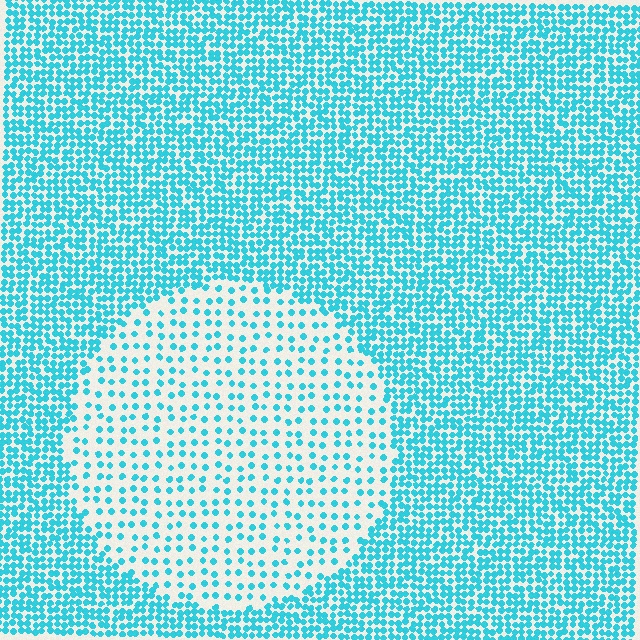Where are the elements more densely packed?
The elements are more densely packed outside the circle boundary.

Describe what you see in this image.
The image contains small cyan elements arranged at two different densities. A circle-shaped region is visible where the elements are less densely packed than the surrounding area.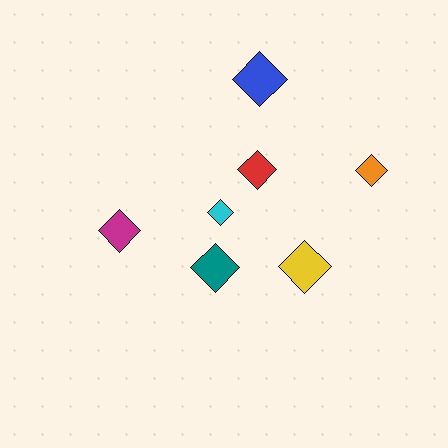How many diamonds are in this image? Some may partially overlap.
There are 7 diamonds.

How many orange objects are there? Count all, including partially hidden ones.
There is 1 orange object.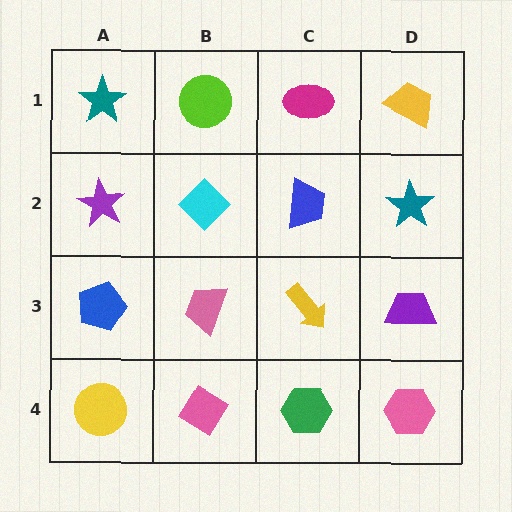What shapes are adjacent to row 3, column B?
A cyan diamond (row 2, column B), a pink diamond (row 4, column B), a blue pentagon (row 3, column A), a yellow arrow (row 3, column C).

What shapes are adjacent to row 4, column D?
A purple trapezoid (row 3, column D), a green hexagon (row 4, column C).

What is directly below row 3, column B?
A pink diamond.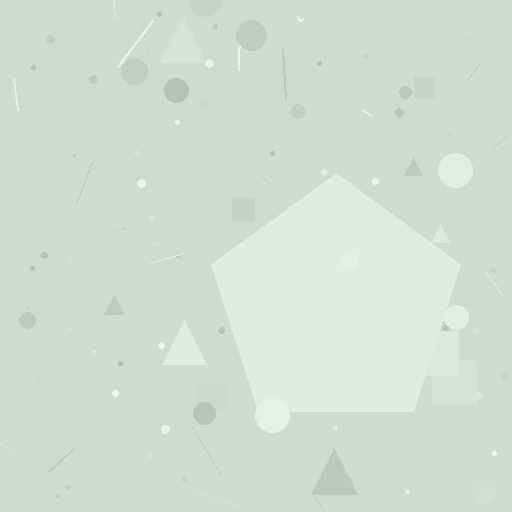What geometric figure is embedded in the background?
A pentagon is embedded in the background.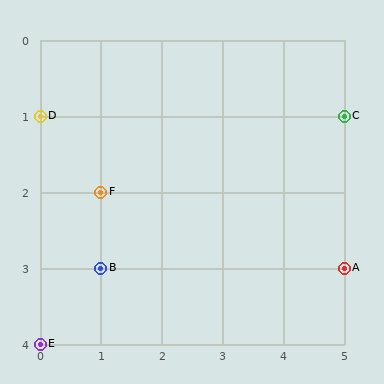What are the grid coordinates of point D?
Point D is at grid coordinates (0, 1).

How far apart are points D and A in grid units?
Points D and A are 5 columns and 2 rows apart (about 5.4 grid units diagonally).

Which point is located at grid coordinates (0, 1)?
Point D is at (0, 1).